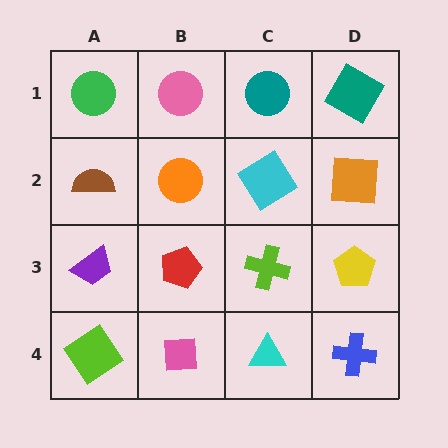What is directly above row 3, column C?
A cyan diamond.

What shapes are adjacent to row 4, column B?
A red pentagon (row 3, column B), a lime diamond (row 4, column A), a cyan triangle (row 4, column C).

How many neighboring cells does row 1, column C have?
3.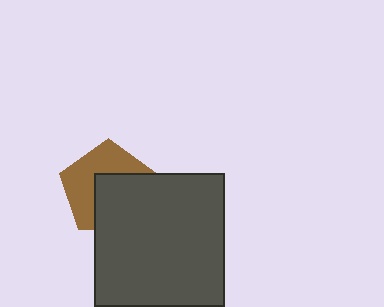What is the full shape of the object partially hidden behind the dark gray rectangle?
The partially hidden object is a brown pentagon.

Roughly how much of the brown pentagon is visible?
About half of it is visible (roughly 51%).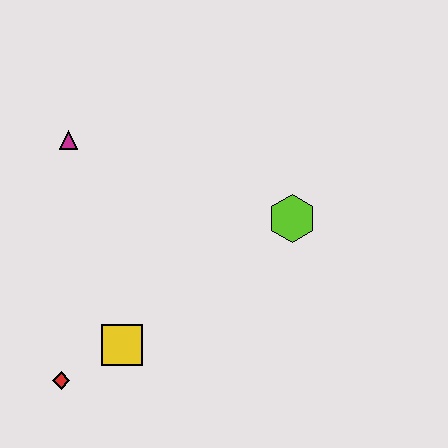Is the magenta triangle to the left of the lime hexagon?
Yes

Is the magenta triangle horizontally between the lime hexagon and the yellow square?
No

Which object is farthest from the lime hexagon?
The red diamond is farthest from the lime hexagon.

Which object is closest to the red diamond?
The yellow square is closest to the red diamond.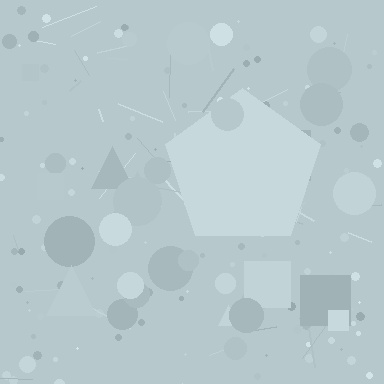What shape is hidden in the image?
A pentagon is hidden in the image.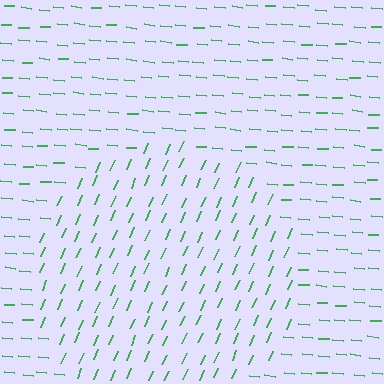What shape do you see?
I see a circle.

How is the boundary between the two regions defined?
The boundary is defined purely by a change in line orientation (approximately 72 degrees difference). All lines are the same color and thickness.